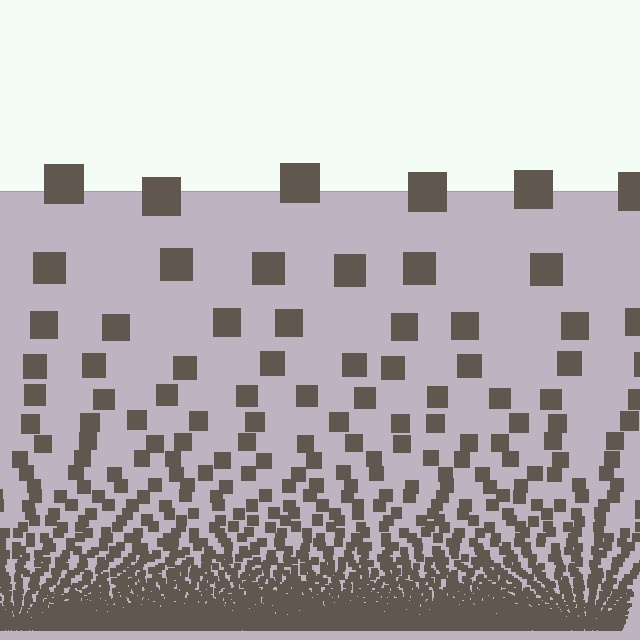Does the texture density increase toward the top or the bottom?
Density increases toward the bottom.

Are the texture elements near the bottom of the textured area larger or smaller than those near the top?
Smaller. The gradient is inverted — elements near the bottom are smaller and denser.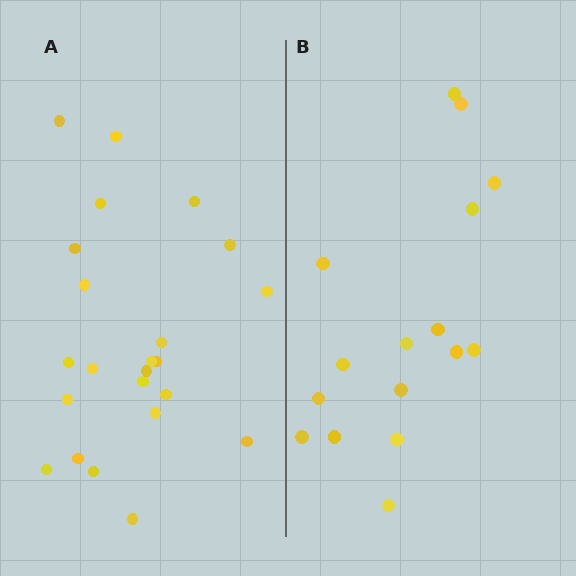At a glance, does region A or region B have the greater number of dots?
Region A (the left region) has more dots.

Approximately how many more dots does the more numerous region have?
Region A has roughly 8 or so more dots than region B.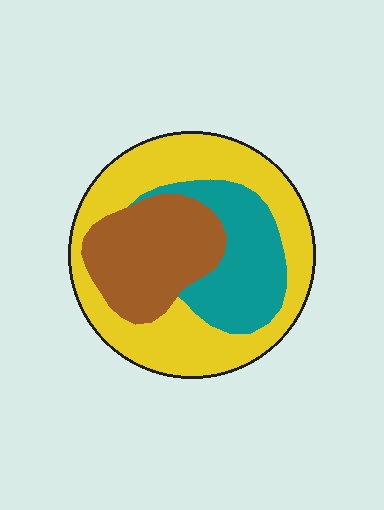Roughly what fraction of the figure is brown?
Brown takes up about one quarter (1/4) of the figure.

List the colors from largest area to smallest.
From largest to smallest: yellow, brown, teal.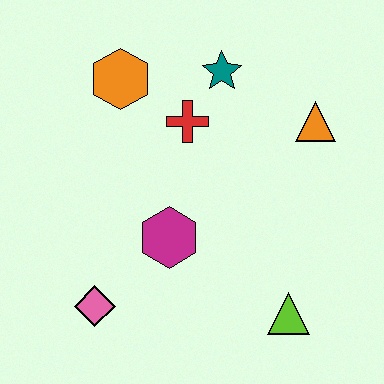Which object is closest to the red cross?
The teal star is closest to the red cross.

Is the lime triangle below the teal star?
Yes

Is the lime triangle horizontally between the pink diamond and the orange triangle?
Yes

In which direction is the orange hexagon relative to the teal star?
The orange hexagon is to the left of the teal star.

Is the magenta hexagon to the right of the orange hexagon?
Yes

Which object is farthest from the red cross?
The lime triangle is farthest from the red cross.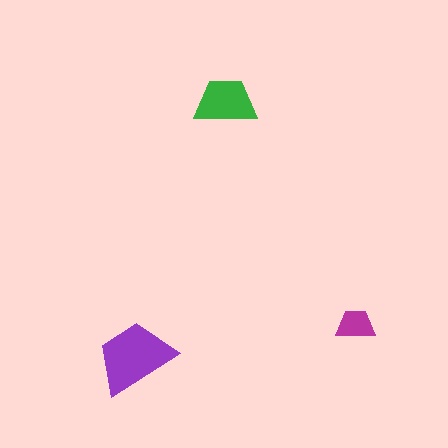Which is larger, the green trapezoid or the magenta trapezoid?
The green one.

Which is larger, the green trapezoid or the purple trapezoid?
The purple one.